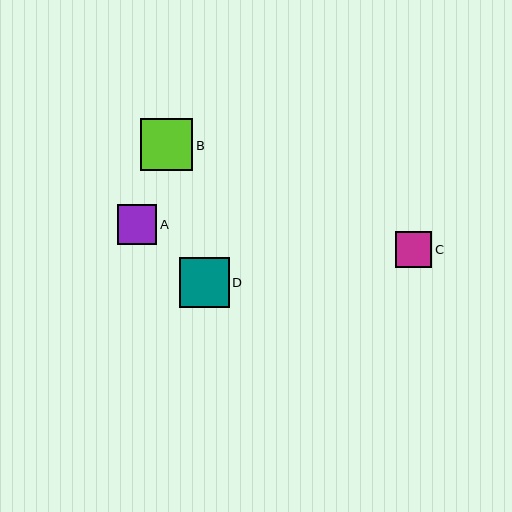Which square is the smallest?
Square C is the smallest with a size of approximately 36 pixels.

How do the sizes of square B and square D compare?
Square B and square D are approximately the same size.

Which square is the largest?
Square B is the largest with a size of approximately 52 pixels.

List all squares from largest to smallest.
From largest to smallest: B, D, A, C.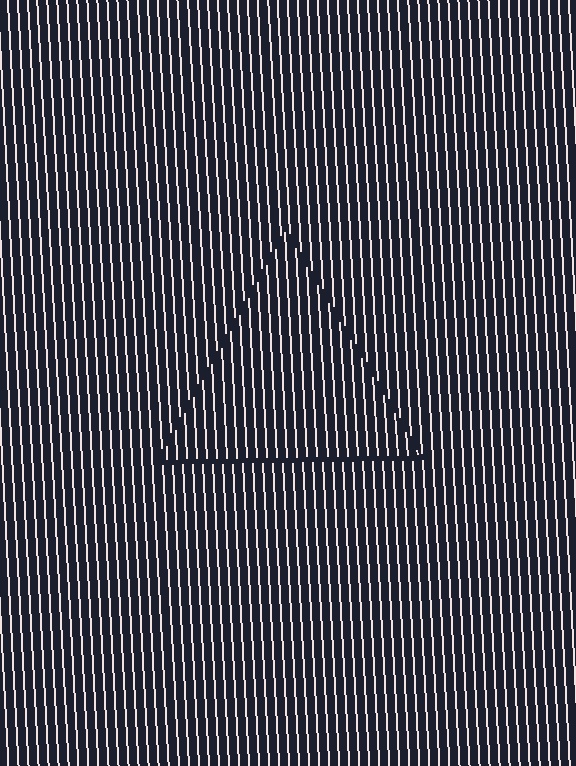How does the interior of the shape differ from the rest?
The interior of the shape contains the same grating, shifted by half a period — the contour is defined by the phase discontinuity where line-ends from the inner and outer gratings abut.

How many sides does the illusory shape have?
3 sides — the line-ends trace a triangle.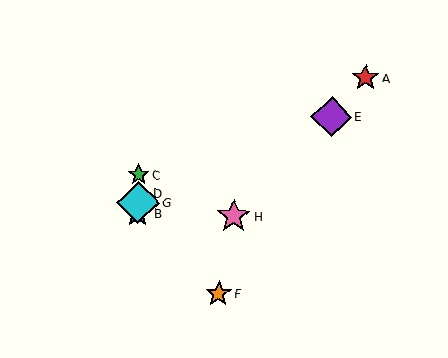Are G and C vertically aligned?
Yes, both are at x≈138.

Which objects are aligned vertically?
Objects B, C, D, G are aligned vertically.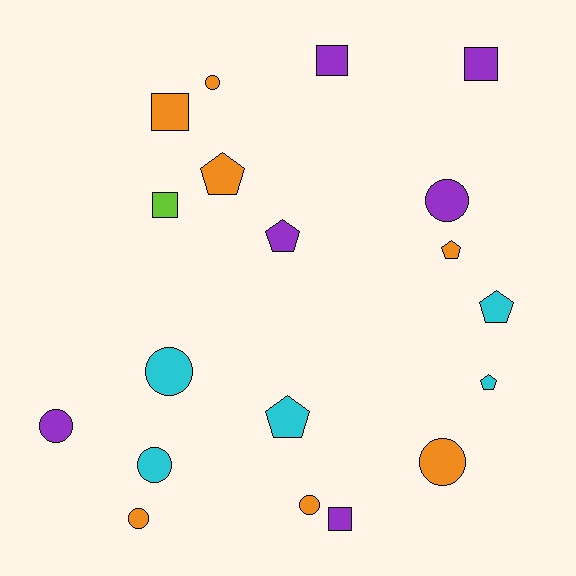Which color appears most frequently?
Orange, with 7 objects.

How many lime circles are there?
There are no lime circles.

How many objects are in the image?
There are 19 objects.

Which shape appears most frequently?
Circle, with 8 objects.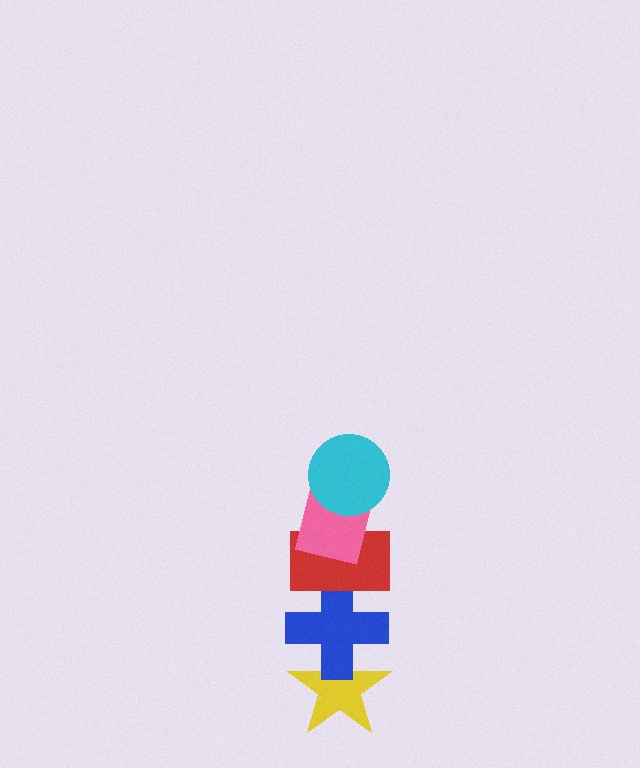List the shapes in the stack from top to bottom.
From top to bottom: the cyan circle, the pink square, the red rectangle, the blue cross, the yellow star.